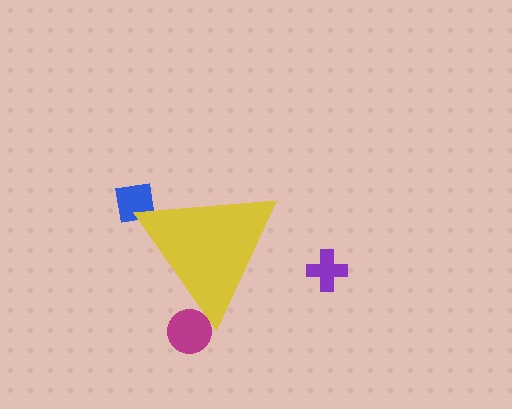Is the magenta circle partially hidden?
Yes, the magenta circle is partially hidden behind the yellow triangle.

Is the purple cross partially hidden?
No, the purple cross is fully visible.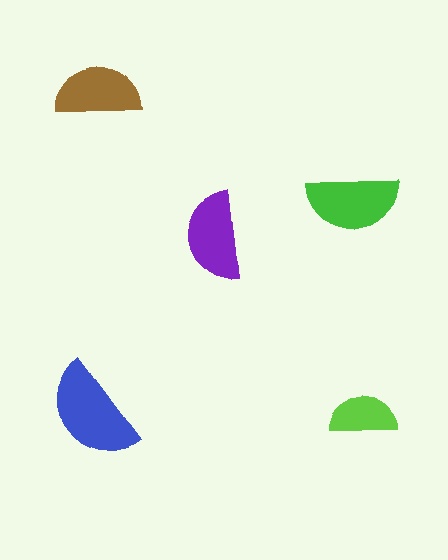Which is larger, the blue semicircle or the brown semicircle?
The blue one.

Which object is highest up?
The brown semicircle is topmost.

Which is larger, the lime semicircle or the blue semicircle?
The blue one.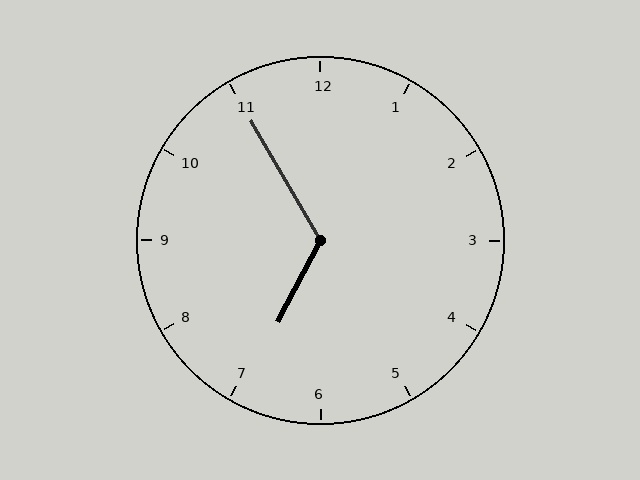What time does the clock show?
6:55.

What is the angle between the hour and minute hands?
Approximately 122 degrees.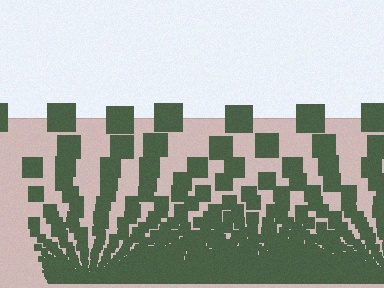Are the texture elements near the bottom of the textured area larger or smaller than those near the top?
Smaller. The gradient is inverted — elements near the bottom are smaller and denser.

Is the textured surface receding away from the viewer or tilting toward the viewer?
The surface appears to tilt toward the viewer. Texture elements get larger and sparser toward the top.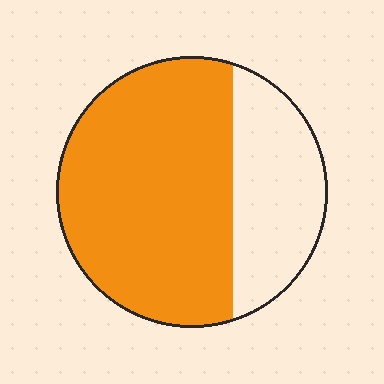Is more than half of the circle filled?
Yes.